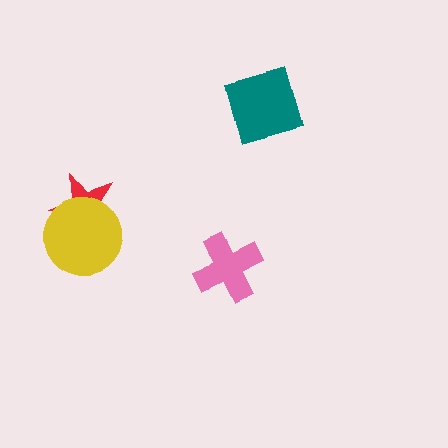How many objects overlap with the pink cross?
0 objects overlap with the pink cross.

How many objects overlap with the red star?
1 object overlaps with the red star.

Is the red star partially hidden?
Yes, it is partially covered by another shape.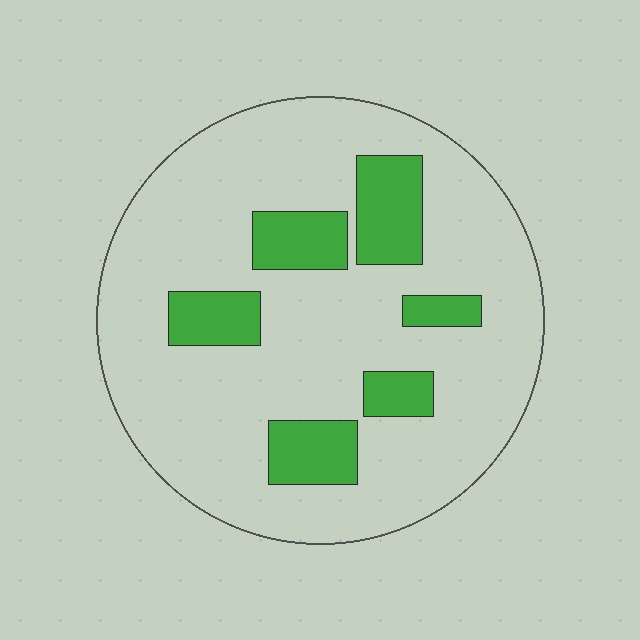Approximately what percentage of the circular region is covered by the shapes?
Approximately 20%.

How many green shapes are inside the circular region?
6.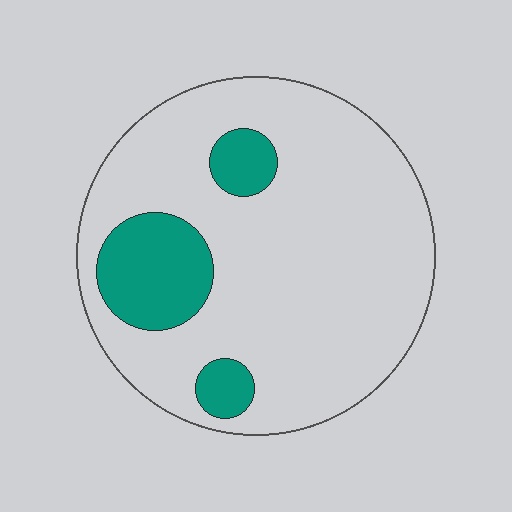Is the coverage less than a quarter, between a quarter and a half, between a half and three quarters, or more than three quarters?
Less than a quarter.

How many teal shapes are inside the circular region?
3.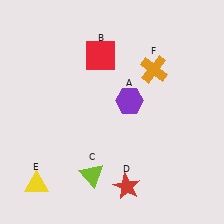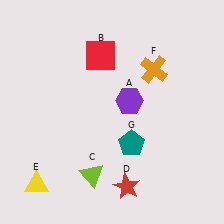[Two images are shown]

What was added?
A teal pentagon (G) was added in Image 2.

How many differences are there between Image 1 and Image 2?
There is 1 difference between the two images.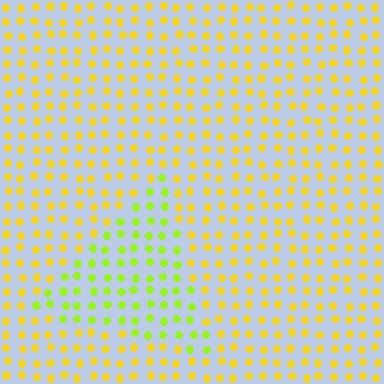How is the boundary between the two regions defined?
The boundary is defined purely by a slight shift in hue (about 35 degrees). Spacing, size, and orientation are identical on both sides.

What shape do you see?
I see a triangle.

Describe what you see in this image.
The image is filled with small yellow elements in a uniform arrangement. A triangle-shaped region is visible where the elements are tinted to a slightly different hue, forming a subtle color boundary.